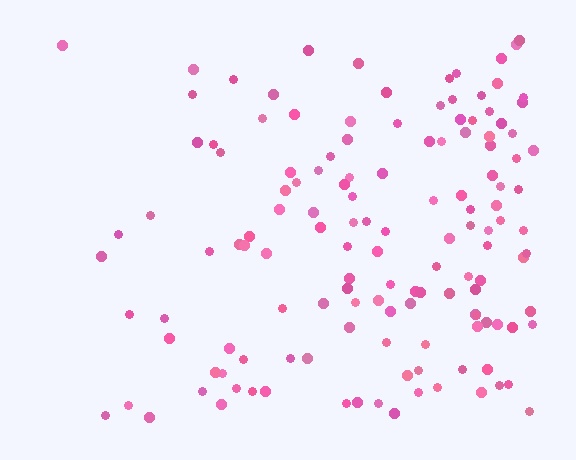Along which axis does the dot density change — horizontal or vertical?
Horizontal.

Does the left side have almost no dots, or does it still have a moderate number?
Still a moderate number, just noticeably fewer than the right.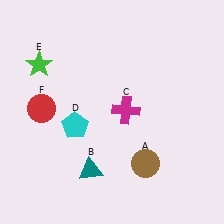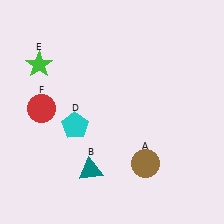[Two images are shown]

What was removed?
The magenta cross (C) was removed in Image 2.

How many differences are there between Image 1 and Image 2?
There is 1 difference between the two images.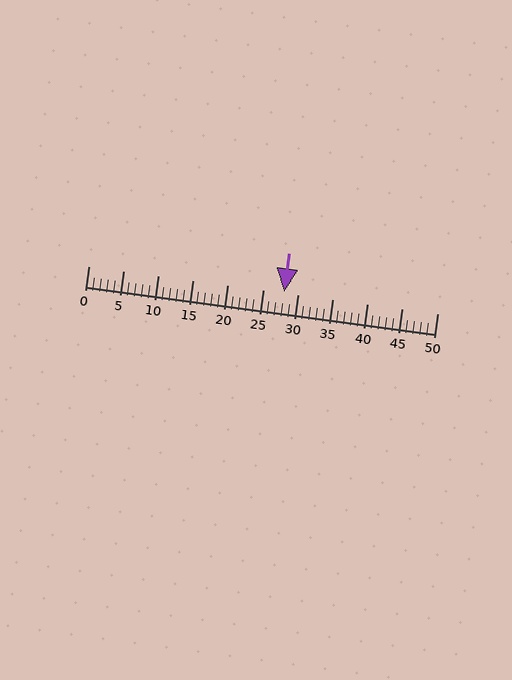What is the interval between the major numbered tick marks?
The major tick marks are spaced 5 units apart.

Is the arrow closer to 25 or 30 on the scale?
The arrow is closer to 30.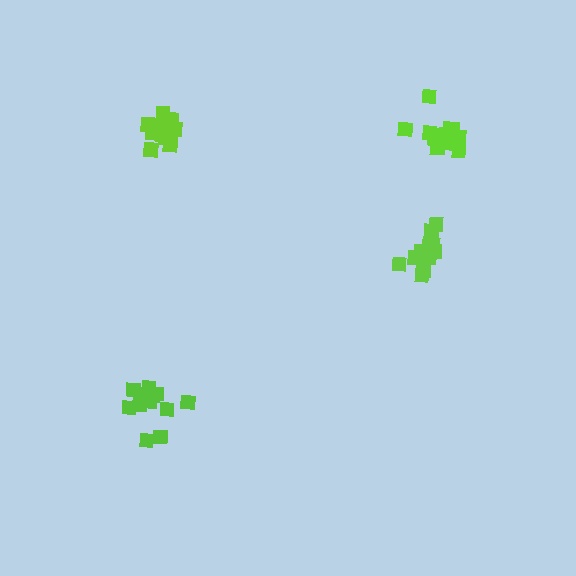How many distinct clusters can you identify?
There are 4 distinct clusters.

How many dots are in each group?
Group 1: 12 dots, Group 2: 15 dots, Group 3: 13 dots, Group 4: 13 dots (53 total).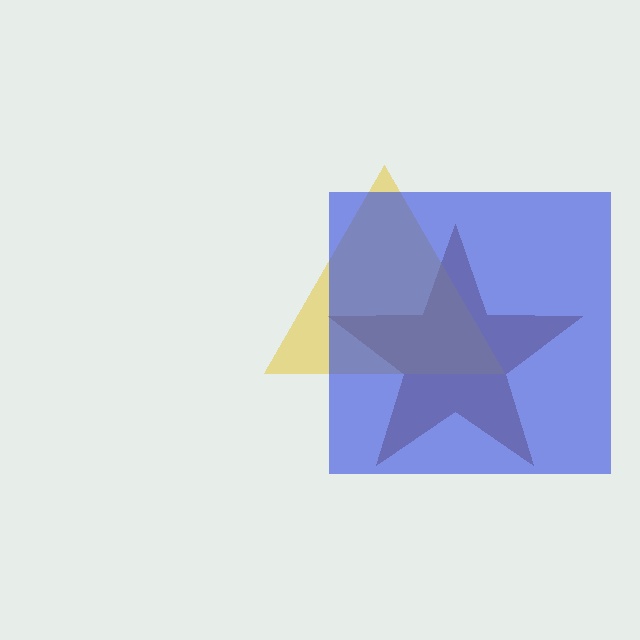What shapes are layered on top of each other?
The layered shapes are: a brown star, a yellow triangle, a blue square.